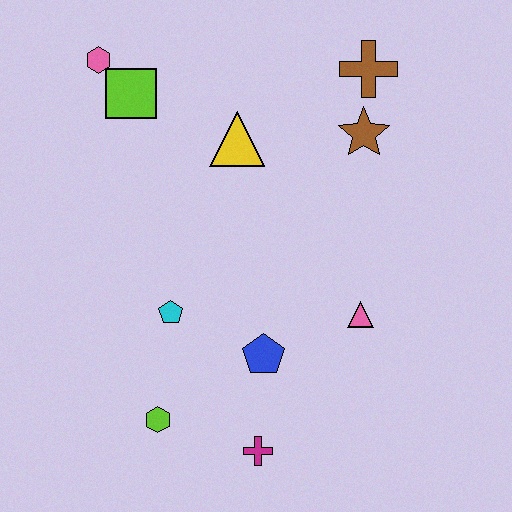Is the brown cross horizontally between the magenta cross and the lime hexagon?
No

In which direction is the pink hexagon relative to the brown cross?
The pink hexagon is to the left of the brown cross.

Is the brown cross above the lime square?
Yes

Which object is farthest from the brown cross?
The lime hexagon is farthest from the brown cross.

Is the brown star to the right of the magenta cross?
Yes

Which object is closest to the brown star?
The brown cross is closest to the brown star.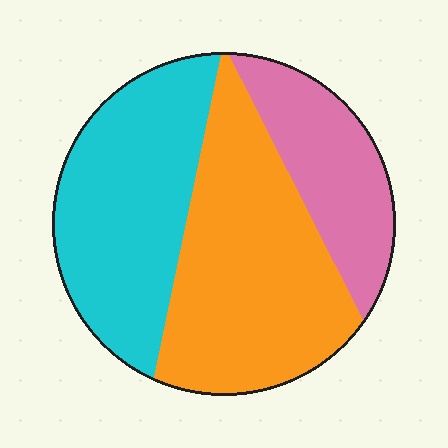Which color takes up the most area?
Orange, at roughly 45%.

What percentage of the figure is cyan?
Cyan covers about 35% of the figure.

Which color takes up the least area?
Pink, at roughly 20%.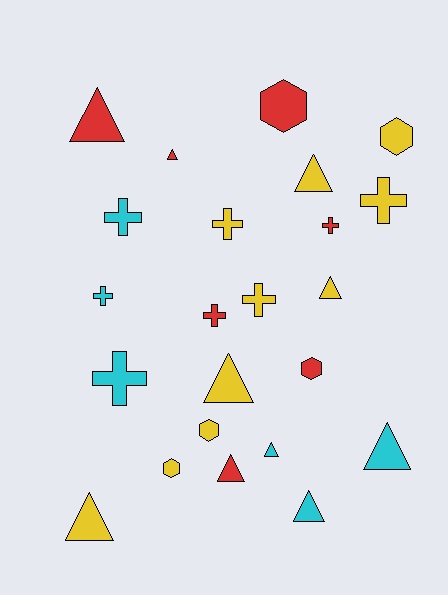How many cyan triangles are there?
There are 3 cyan triangles.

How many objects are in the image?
There are 23 objects.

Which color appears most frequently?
Yellow, with 10 objects.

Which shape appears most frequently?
Triangle, with 10 objects.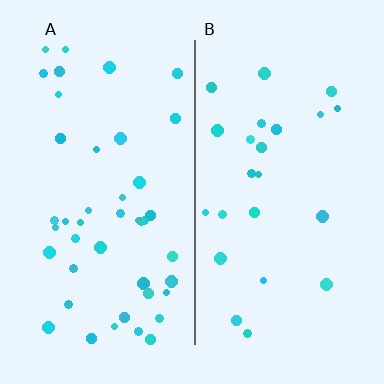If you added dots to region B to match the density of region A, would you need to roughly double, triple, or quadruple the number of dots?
Approximately double.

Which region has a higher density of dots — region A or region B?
A (the left).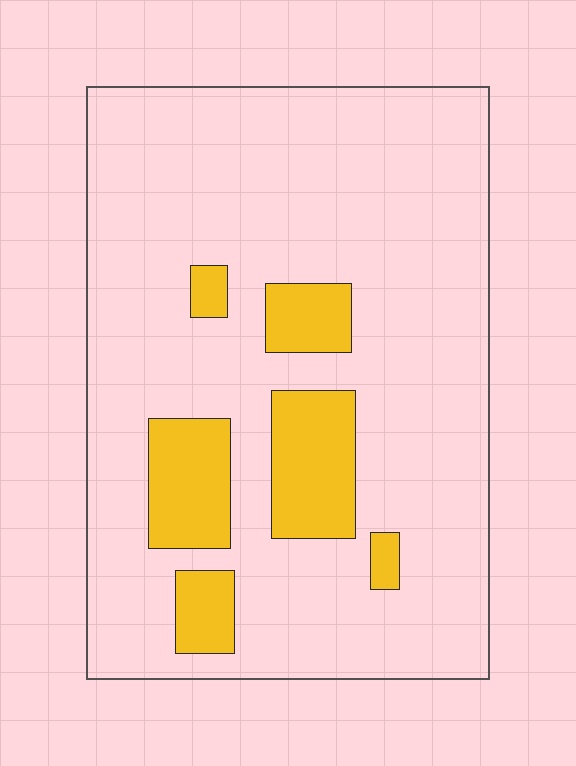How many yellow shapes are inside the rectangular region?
6.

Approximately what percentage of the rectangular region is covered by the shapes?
Approximately 15%.